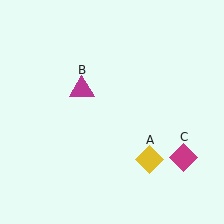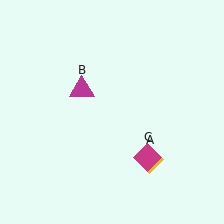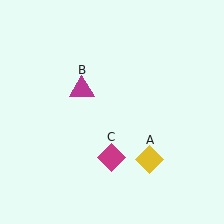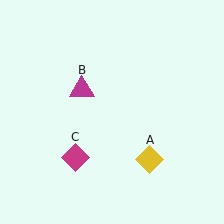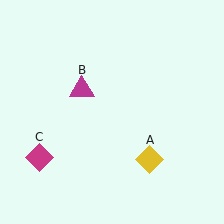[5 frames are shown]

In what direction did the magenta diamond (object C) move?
The magenta diamond (object C) moved left.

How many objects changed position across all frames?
1 object changed position: magenta diamond (object C).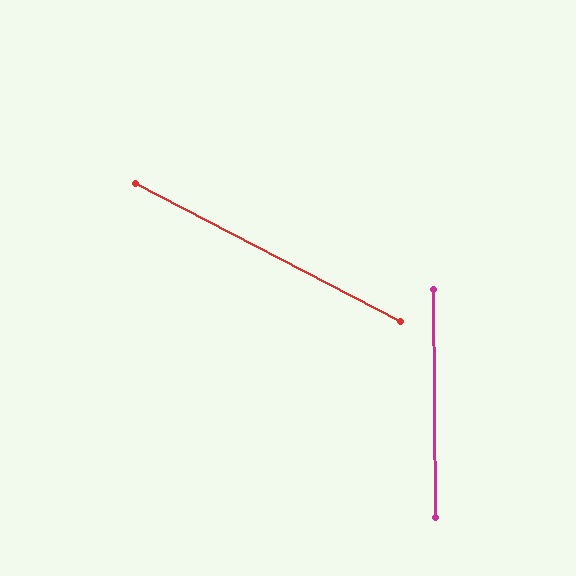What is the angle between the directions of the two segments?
Approximately 62 degrees.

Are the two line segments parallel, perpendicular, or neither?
Neither parallel nor perpendicular — they differ by about 62°.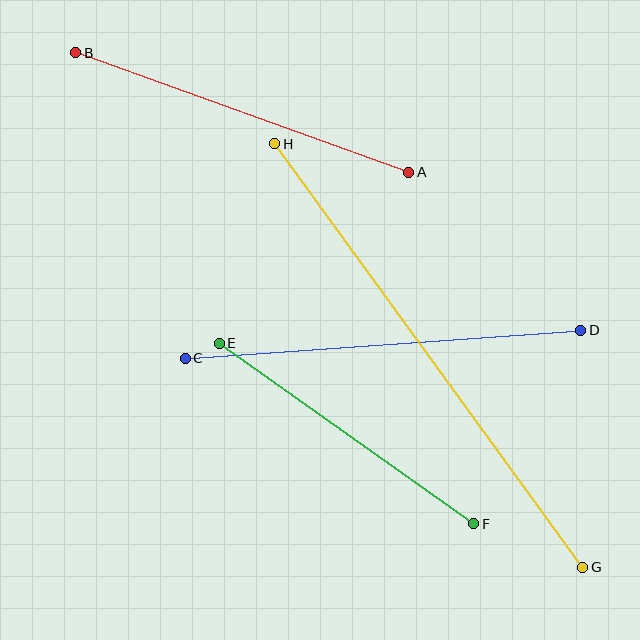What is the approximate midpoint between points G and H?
The midpoint is at approximately (429, 355) pixels.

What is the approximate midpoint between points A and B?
The midpoint is at approximately (242, 112) pixels.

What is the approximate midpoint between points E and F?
The midpoint is at approximately (346, 434) pixels.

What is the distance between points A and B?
The distance is approximately 354 pixels.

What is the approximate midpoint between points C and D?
The midpoint is at approximately (383, 344) pixels.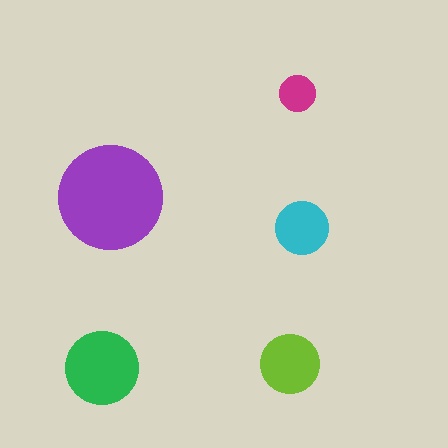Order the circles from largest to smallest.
the purple one, the green one, the lime one, the cyan one, the magenta one.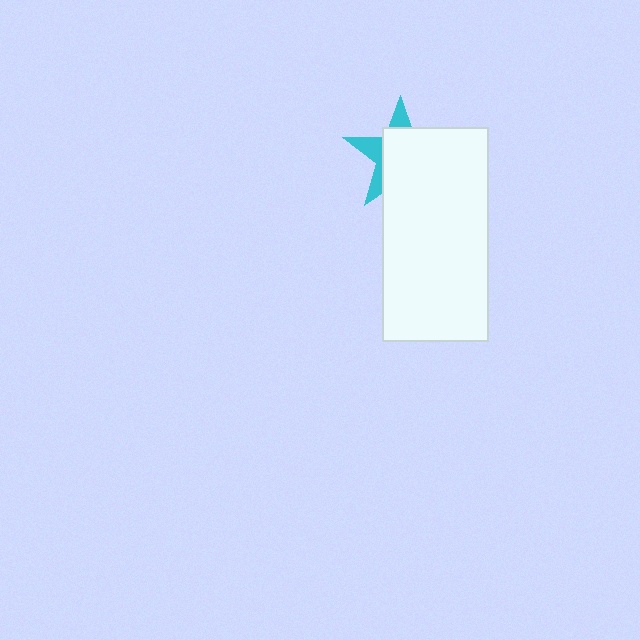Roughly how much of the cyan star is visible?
A small part of it is visible (roughly 30%).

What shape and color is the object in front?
The object in front is a white rectangle.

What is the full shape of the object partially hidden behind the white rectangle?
The partially hidden object is a cyan star.